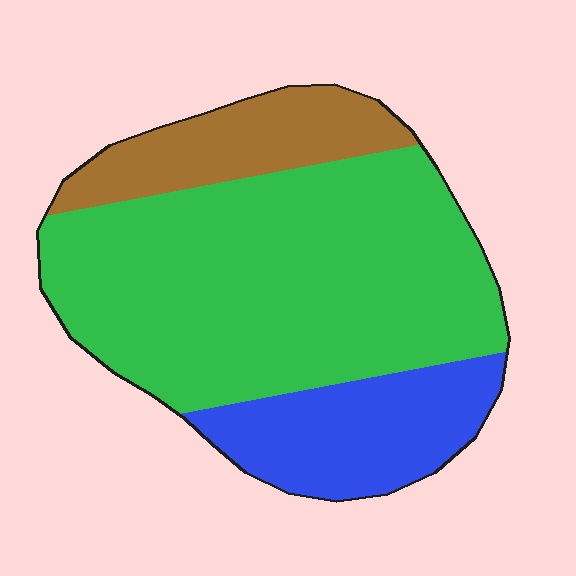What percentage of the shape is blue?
Blue covers 20% of the shape.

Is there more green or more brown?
Green.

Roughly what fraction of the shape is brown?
Brown takes up about one sixth (1/6) of the shape.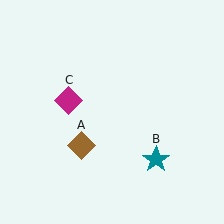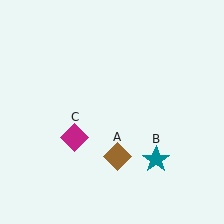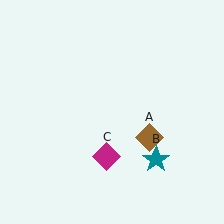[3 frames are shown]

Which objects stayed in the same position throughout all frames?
Teal star (object B) remained stationary.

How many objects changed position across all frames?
2 objects changed position: brown diamond (object A), magenta diamond (object C).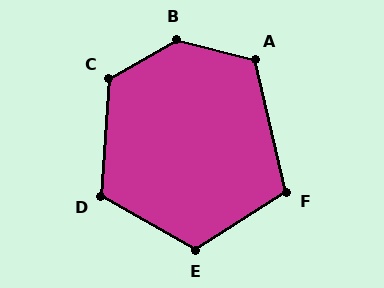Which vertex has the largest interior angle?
B, at approximately 136 degrees.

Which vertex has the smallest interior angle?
F, at approximately 109 degrees.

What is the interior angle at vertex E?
Approximately 119 degrees (obtuse).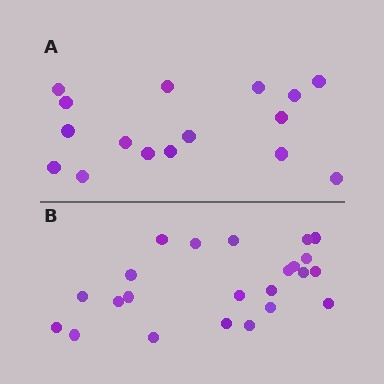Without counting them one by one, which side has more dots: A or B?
Region B (the bottom region) has more dots.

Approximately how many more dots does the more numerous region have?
Region B has roughly 8 or so more dots than region A.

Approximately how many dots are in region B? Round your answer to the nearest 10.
About 20 dots. (The exact count is 23, which rounds to 20.)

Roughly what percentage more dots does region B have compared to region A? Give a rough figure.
About 45% more.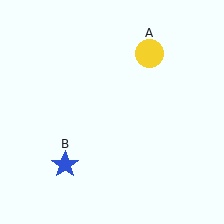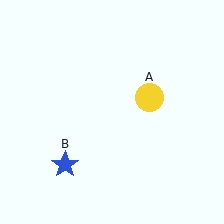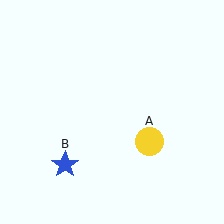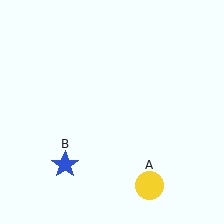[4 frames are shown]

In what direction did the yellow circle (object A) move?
The yellow circle (object A) moved down.